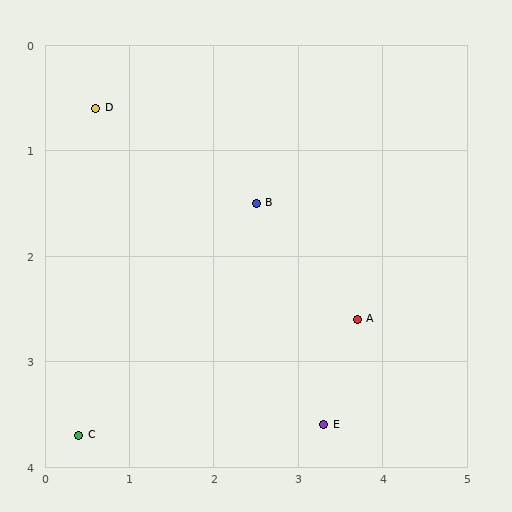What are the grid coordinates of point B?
Point B is at approximately (2.5, 1.5).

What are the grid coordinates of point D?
Point D is at approximately (0.6, 0.6).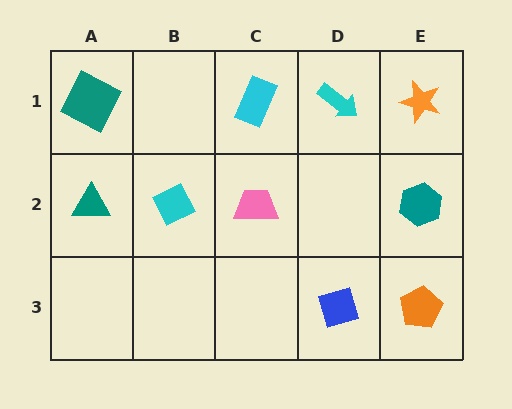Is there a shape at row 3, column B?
No, that cell is empty.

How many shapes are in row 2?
4 shapes.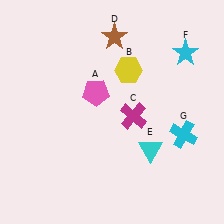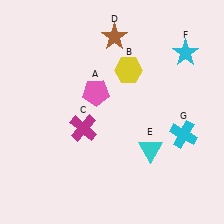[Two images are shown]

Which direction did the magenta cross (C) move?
The magenta cross (C) moved left.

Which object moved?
The magenta cross (C) moved left.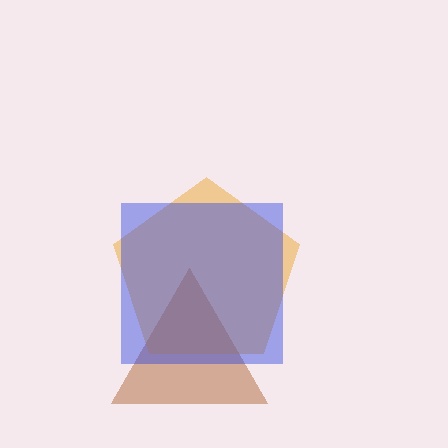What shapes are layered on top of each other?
The layered shapes are: a brown triangle, an orange pentagon, a blue square.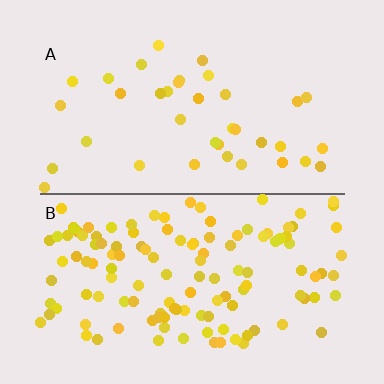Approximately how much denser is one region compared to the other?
Approximately 3.4× — region B over region A.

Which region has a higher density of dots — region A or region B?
B (the bottom).